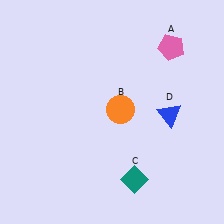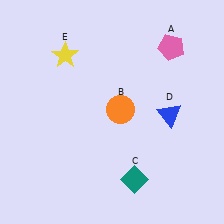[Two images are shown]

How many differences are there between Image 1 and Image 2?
There is 1 difference between the two images.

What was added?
A yellow star (E) was added in Image 2.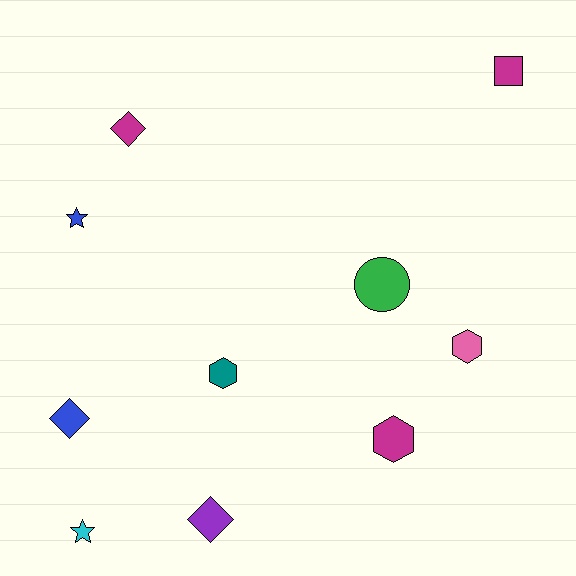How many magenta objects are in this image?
There are 3 magenta objects.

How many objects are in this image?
There are 10 objects.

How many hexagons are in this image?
There are 3 hexagons.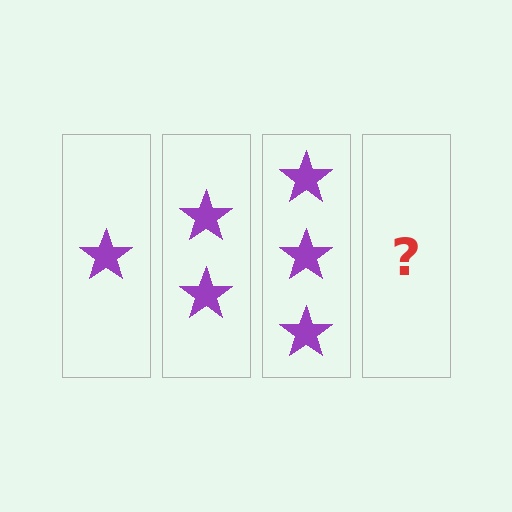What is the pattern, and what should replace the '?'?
The pattern is that each step adds one more star. The '?' should be 4 stars.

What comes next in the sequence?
The next element should be 4 stars.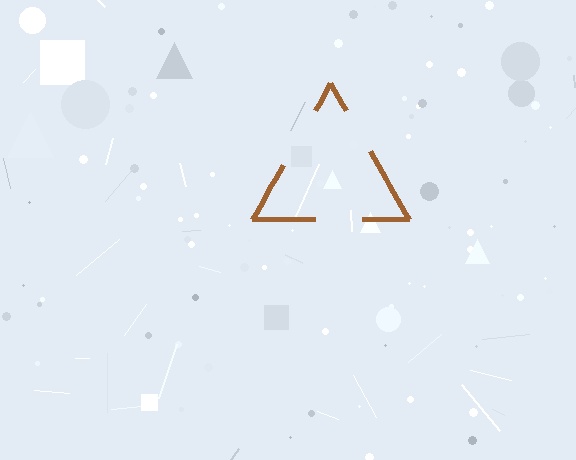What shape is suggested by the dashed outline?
The dashed outline suggests a triangle.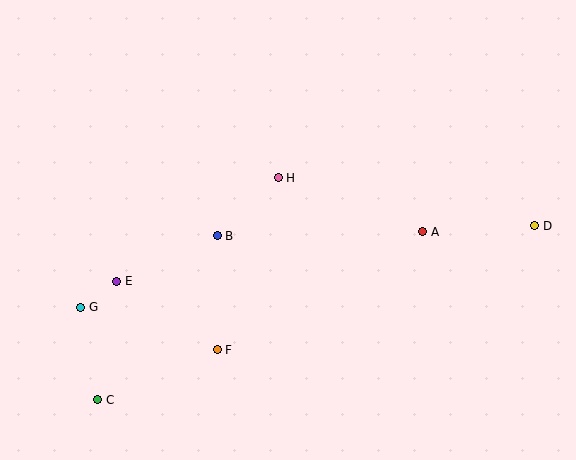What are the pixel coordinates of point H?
Point H is at (278, 178).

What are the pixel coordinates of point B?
Point B is at (217, 236).